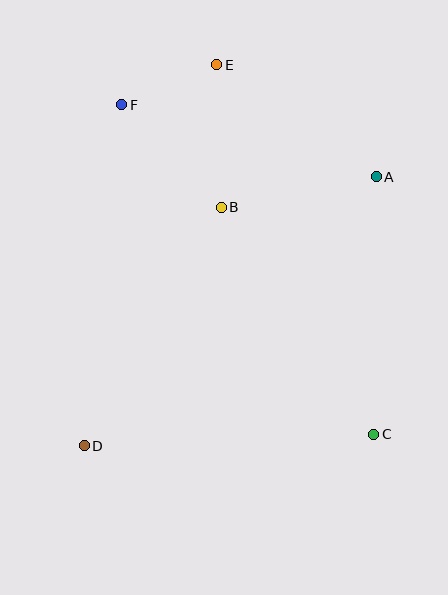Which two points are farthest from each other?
Points C and F are farthest from each other.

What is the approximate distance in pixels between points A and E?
The distance between A and E is approximately 195 pixels.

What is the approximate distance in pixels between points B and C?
The distance between B and C is approximately 273 pixels.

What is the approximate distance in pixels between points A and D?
The distance between A and D is approximately 397 pixels.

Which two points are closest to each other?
Points E and F are closest to each other.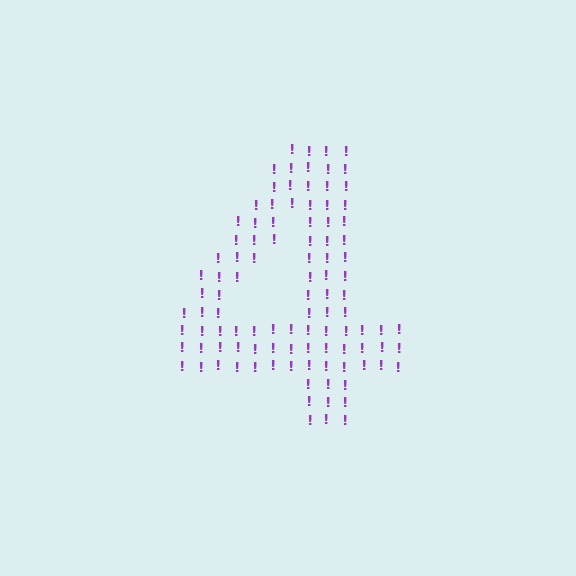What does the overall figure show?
The overall figure shows the digit 4.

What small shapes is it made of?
It is made of small exclamation marks.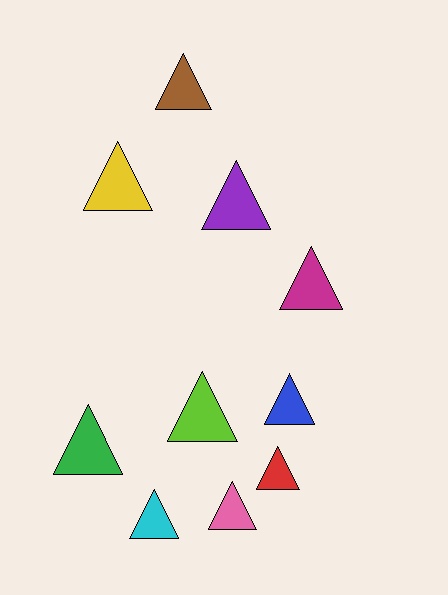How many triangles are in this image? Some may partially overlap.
There are 10 triangles.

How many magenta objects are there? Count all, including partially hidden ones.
There is 1 magenta object.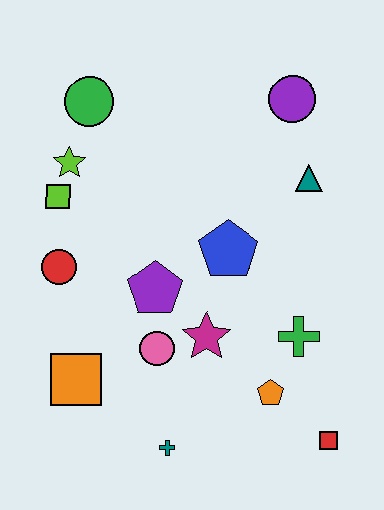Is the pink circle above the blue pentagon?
No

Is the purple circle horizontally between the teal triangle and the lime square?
Yes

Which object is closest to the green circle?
The lime star is closest to the green circle.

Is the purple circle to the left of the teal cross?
No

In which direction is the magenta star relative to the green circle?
The magenta star is below the green circle.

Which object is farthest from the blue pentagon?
The red square is farthest from the blue pentagon.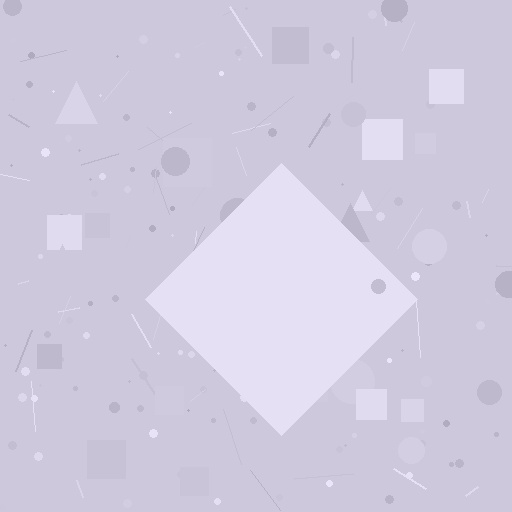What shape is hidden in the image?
A diamond is hidden in the image.